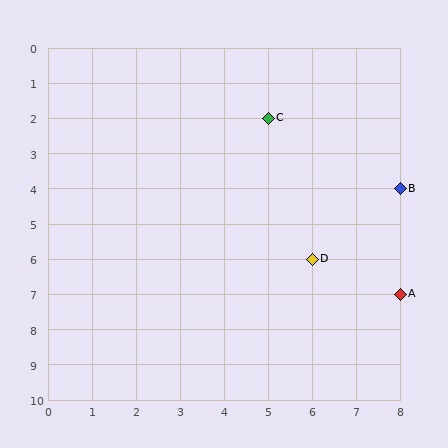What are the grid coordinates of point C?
Point C is at grid coordinates (5, 2).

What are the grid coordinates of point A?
Point A is at grid coordinates (8, 7).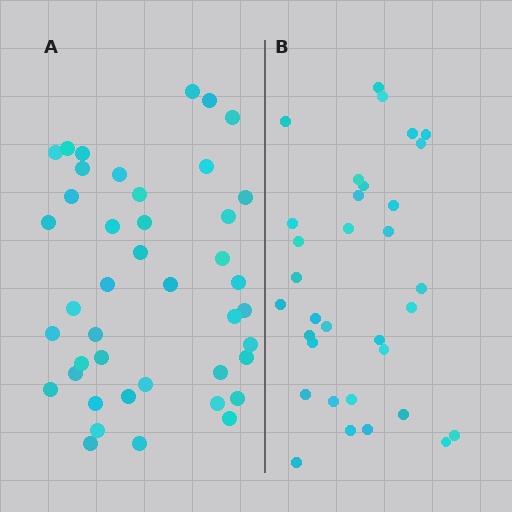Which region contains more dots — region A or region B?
Region A (the left region) has more dots.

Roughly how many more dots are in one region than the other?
Region A has roughly 8 or so more dots than region B.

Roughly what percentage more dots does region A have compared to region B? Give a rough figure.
About 25% more.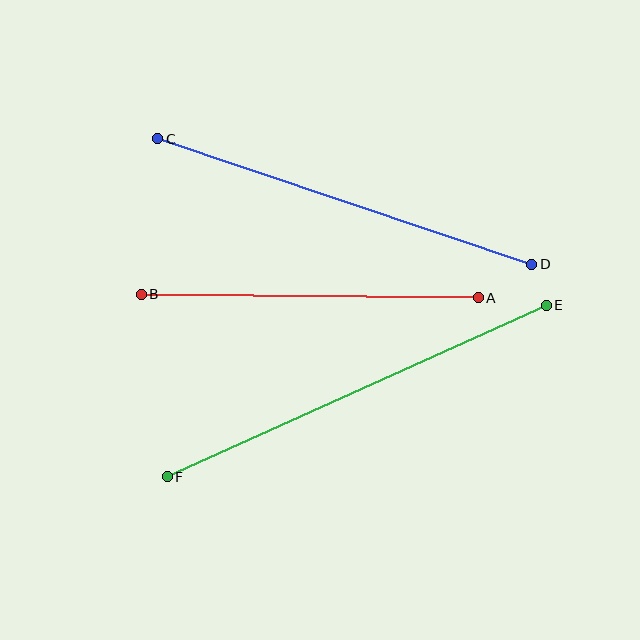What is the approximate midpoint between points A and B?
The midpoint is at approximately (310, 296) pixels.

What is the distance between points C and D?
The distance is approximately 394 pixels.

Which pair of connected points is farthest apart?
Points E and F are farthest apart.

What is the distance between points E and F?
The distance is approximately 416 pixels.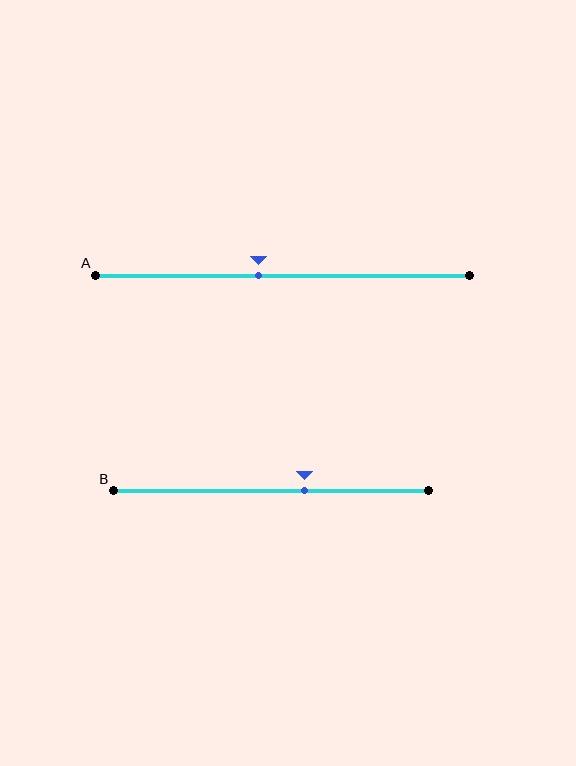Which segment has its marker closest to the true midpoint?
Segment A has its marker closest to the true midpoint.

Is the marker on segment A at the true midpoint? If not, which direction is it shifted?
No, the marker on segment A is shifted to the left by about 6% of the segment length.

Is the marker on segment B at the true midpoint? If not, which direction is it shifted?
No, the marker on segment B is shifted to the right by about 11% of the segment length.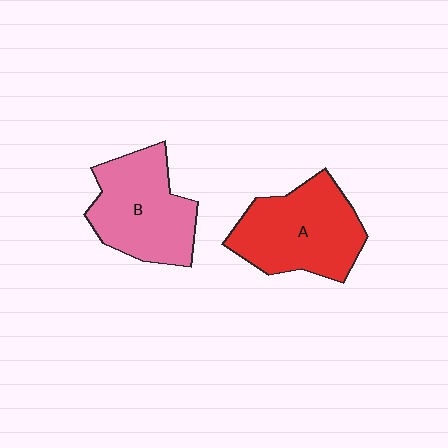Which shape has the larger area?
Shape A (red).